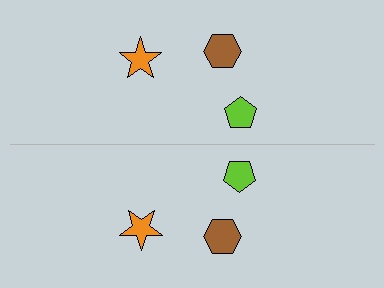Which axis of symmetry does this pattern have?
The pattern has a horizontal axis of symmetry running through the center of the image.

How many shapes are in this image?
There are 6 shapes in this image.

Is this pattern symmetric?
Yes, this pattern has bilateral (reflection) symmetry.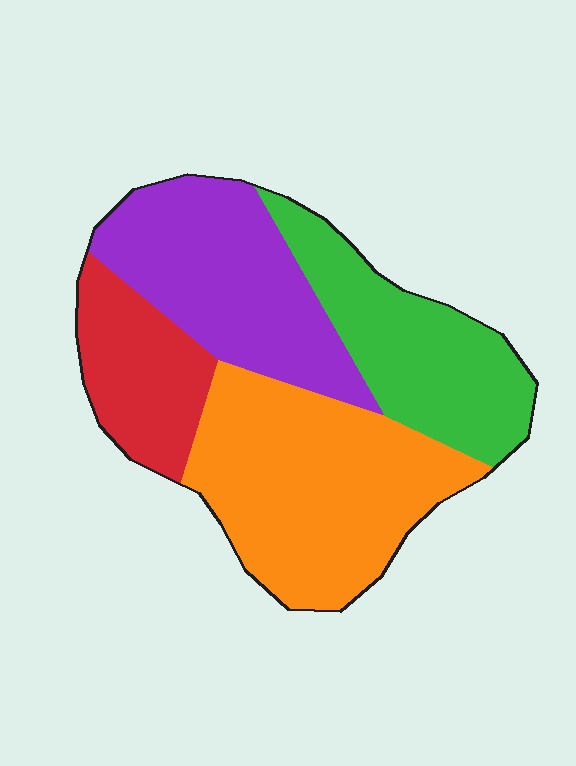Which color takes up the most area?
Orange, at roughly 35%.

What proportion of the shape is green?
Green covers around 25% of the shape.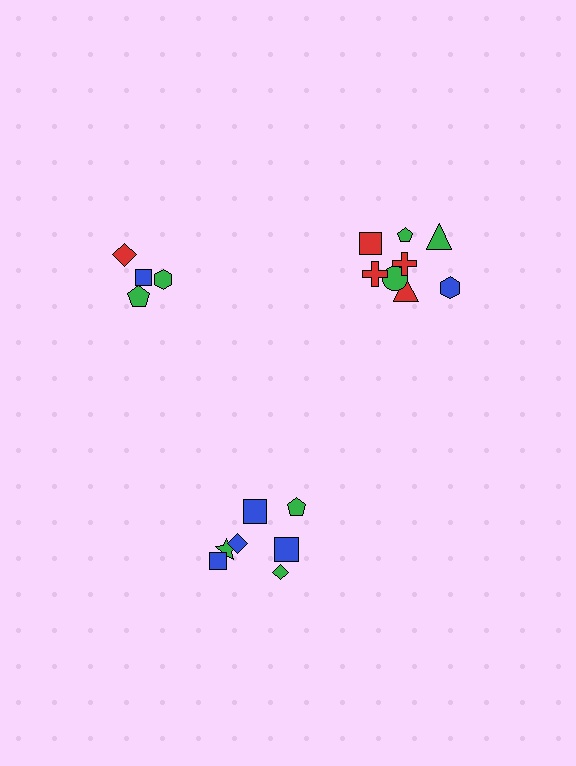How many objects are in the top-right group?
There are 8 objects.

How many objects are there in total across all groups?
There are 20 objects.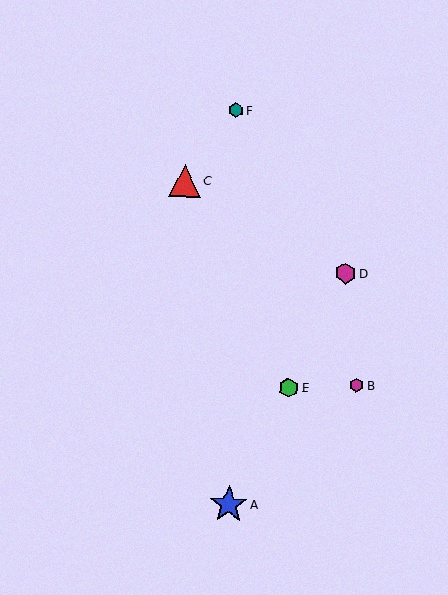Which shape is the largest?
The blue star (labeled A) is the largest.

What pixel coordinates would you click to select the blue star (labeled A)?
Click at (229, 505) to select the blue star A.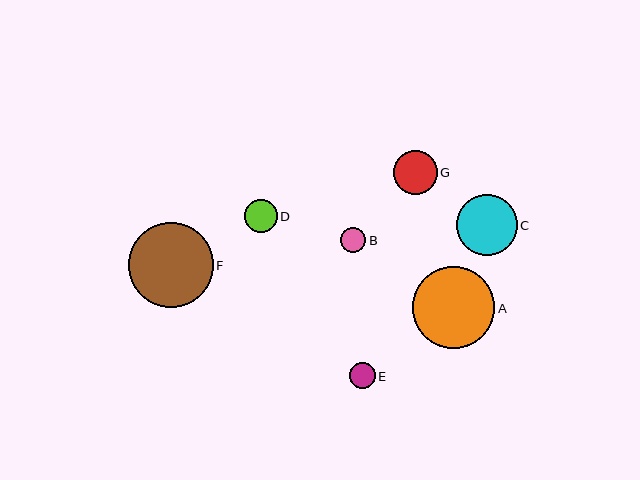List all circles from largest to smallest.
From largest to smallest: F, A, C, G, D, E, B.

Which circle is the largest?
Circle F is the largest with a size of approximately 85 pixels.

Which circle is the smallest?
Circle B is the smallest with a size of approximately 25 pixels.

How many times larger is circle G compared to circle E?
Circle G is approximately 1.7 times the size of circle E.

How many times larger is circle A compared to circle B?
Circle A is approximately 3.3 times the size of circle B.